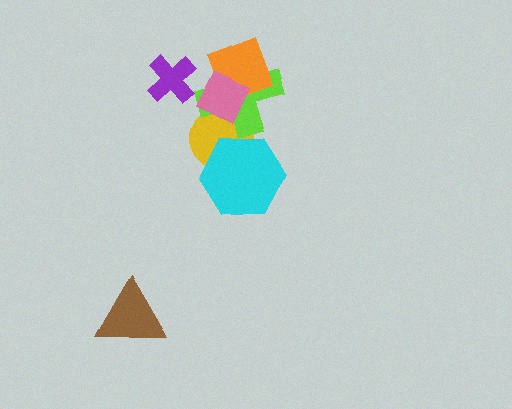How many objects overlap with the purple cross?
0 objects overlap with the purple cross.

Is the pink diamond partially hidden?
No, no other shape covers it.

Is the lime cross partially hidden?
Yes, it is partially covered by another shape.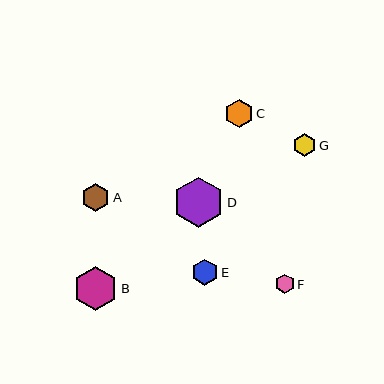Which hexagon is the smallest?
Hexagon F is the smallest with a size of approximately 19 pixels.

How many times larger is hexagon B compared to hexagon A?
Hexagon B is approximately 1.6 times the size of hexagon A.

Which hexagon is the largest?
Hexagon D is the largest with a size of approximately 50 pixels.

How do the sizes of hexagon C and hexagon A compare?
Hexagon C and hexagon A are approximately the same size.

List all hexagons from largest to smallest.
From largest to smallest: D, B, C, A, E, G, F.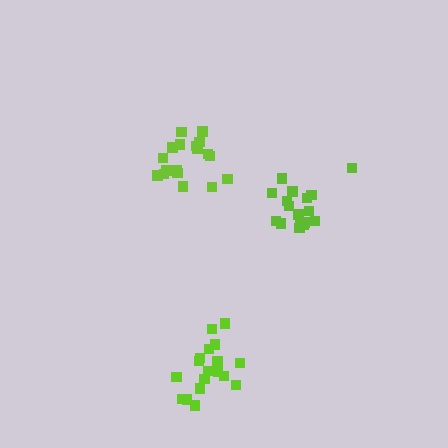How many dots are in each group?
Group 1: 17 dots, Group 2: 18 dots, Group 3: 19 dots (54 total).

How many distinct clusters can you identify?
There are 3 distinct clusters.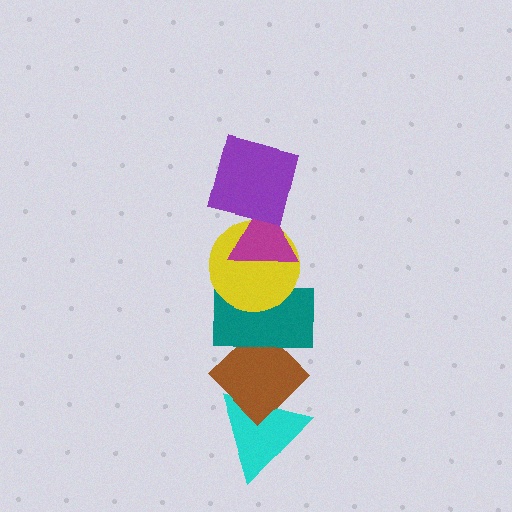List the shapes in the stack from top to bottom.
From top to bottom: the purple square, the magenta triangle, the yellow circle, the teal rectangle, the brown diamond, the cyan triangle.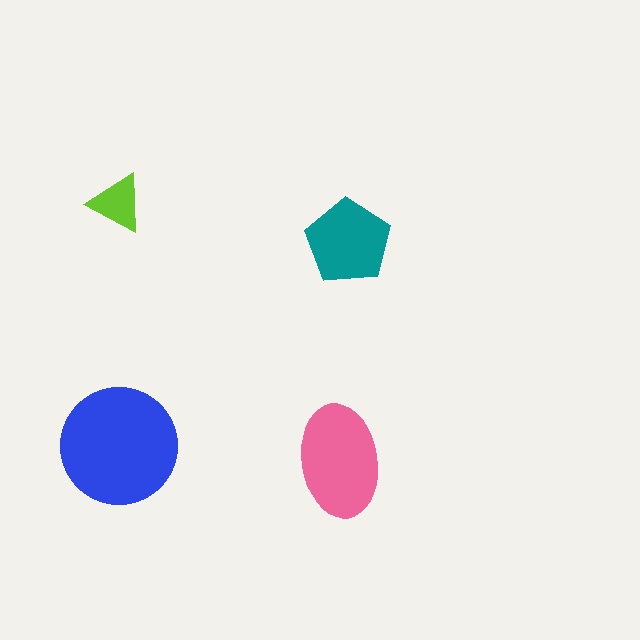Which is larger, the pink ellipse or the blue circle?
The blue circle.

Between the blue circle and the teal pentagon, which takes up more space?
The blue circle.